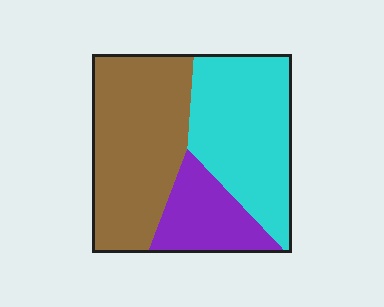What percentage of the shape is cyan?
Cyan takes up about three eighths (3/8) of the shape.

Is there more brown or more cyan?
Brown.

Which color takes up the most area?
Brown, at roughly 45%.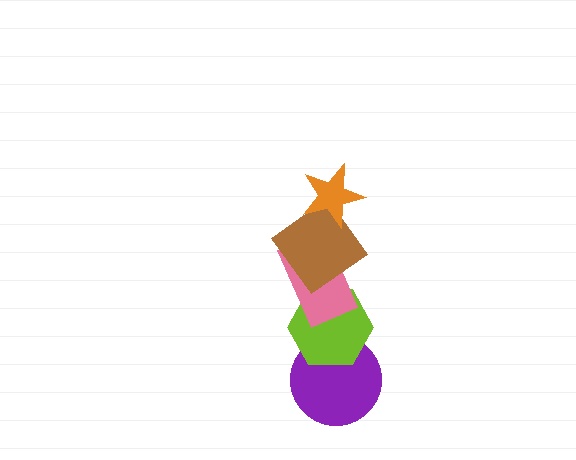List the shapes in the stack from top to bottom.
From top to bottom: the orange star, the brown diamond, the pink rectangle, the lime hexagon, the purple circle.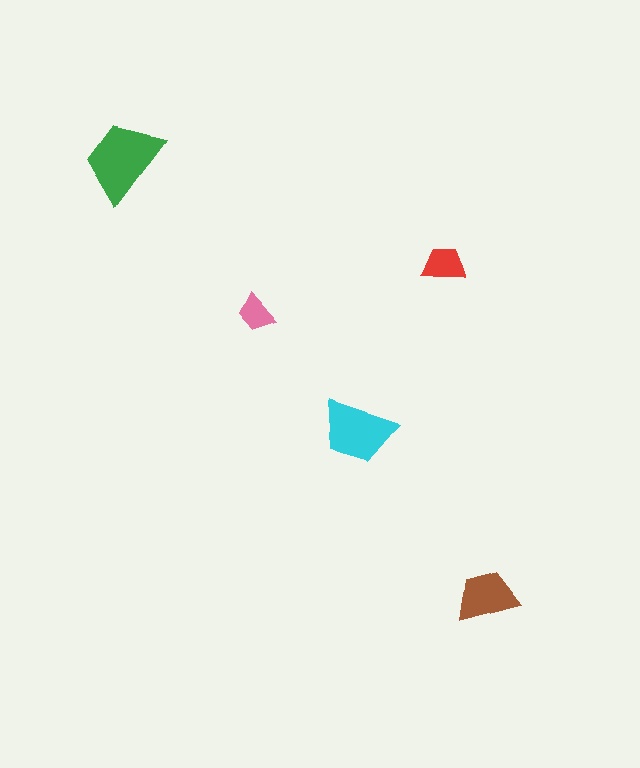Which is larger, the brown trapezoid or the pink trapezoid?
The brown one.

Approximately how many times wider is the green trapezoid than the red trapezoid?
About 2 times wider.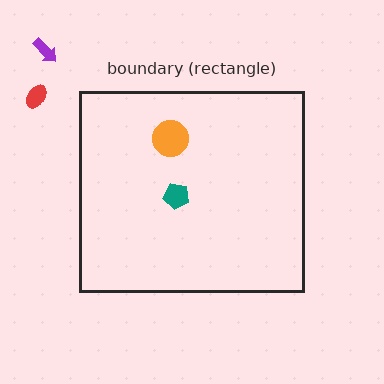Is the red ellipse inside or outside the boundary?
Outside.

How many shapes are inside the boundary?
2 inside, 2 outside.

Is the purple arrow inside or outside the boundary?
Outside.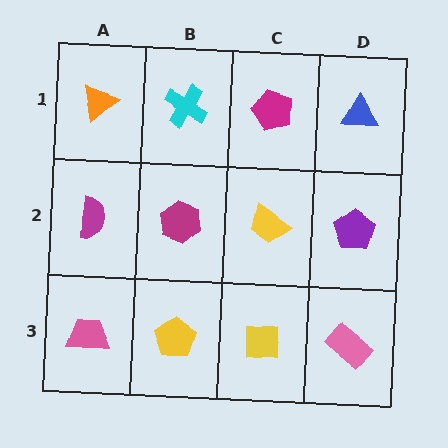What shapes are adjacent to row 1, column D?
A purple pentagon (row 2, column D), a magenta pentagon (row 1, column C).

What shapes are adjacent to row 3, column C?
A yellow trapezoid (row 2, column C), a yellow pentagon (row 3, column B), a pink rectangle (row 3, column D).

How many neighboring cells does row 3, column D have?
2.